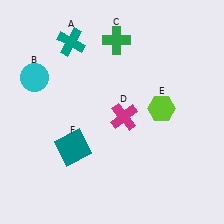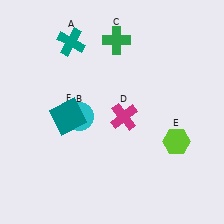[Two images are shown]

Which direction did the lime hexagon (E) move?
The lime hexagon (E) moved down.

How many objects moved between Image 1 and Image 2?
3 objects moved between the two images.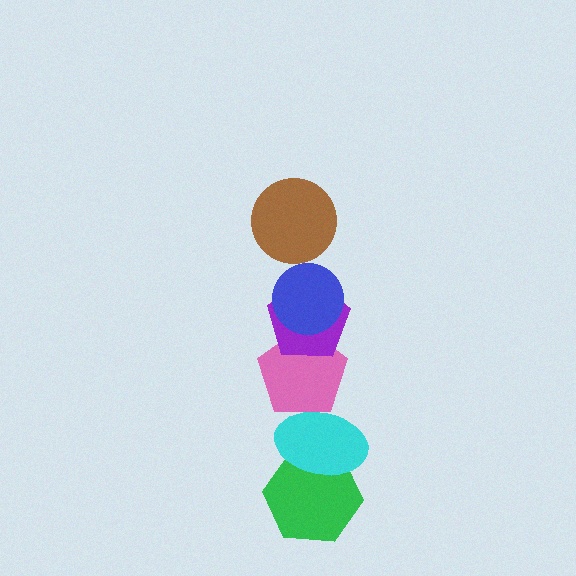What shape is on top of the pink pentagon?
The purple pentagon is on top of the pink pentagon.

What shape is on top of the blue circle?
The brown circle is on top of the blue circle.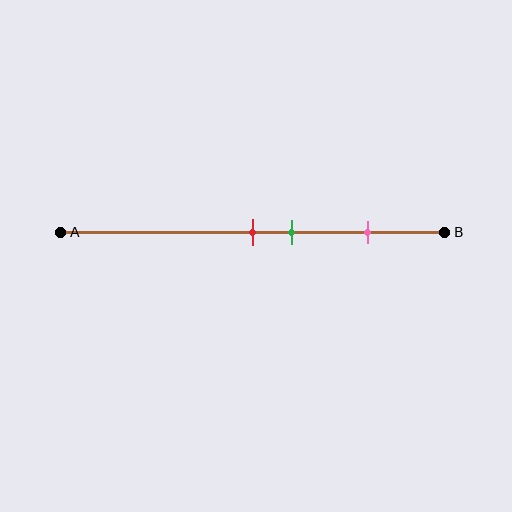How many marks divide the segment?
There are 3 marks dividing the segment.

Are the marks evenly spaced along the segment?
No, the marks are not evenly spaced.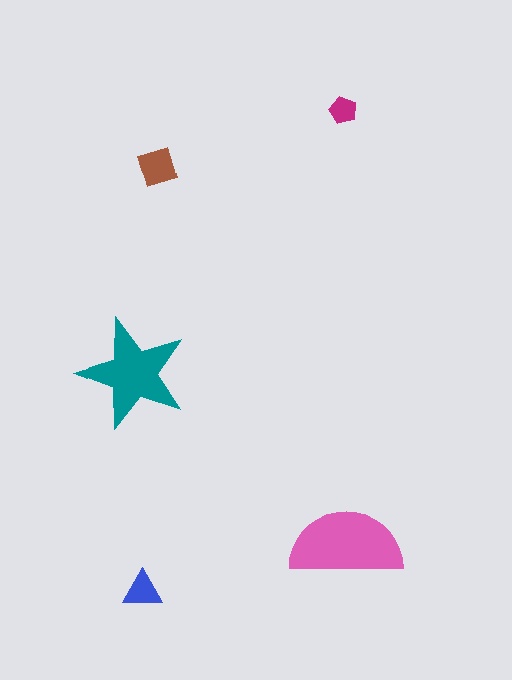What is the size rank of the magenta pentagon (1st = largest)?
5th.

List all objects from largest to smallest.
The pink semicircle, the teal star, the brown diamond, the blue triangle, the magenta pentagon.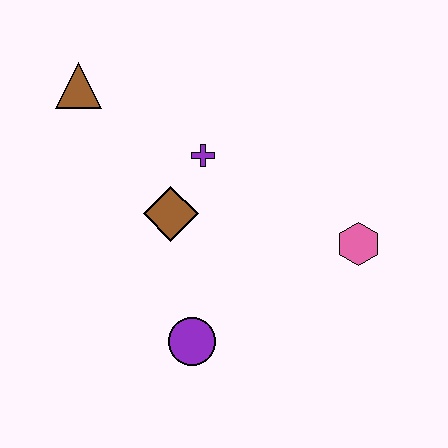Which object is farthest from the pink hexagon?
The brown triangle is farthest from the pink hexagon.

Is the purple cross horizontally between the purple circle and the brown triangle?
No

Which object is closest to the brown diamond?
The purple cross is closest to the brown diamond.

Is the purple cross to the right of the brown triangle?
Yes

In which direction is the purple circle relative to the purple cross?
The purple circle is below the purple cross.